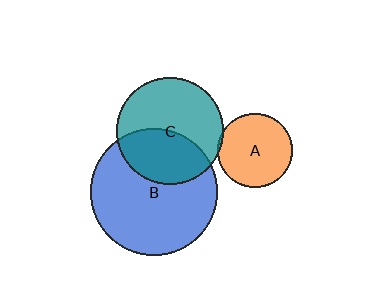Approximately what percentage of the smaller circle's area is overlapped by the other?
Approximately 40%.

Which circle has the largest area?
Circle B (blue).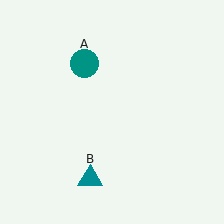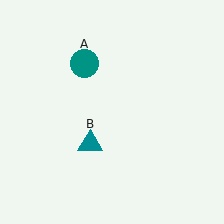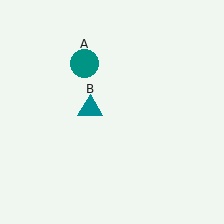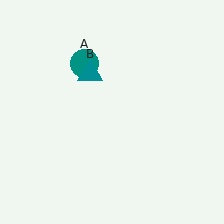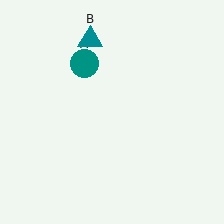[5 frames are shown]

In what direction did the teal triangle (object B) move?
The teal triangle (object B) moved up.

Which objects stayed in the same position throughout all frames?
Teal circle (object A) remained stationary.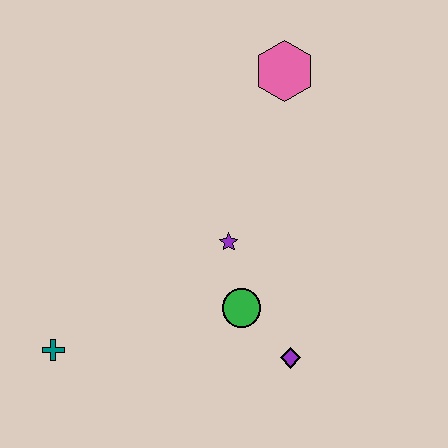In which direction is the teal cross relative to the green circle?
The teal cross is to the left of the green circle.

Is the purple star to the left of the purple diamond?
Yes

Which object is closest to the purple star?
The green circle is closest to the purple star.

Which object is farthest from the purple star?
The teal cross is farthest from the purple star.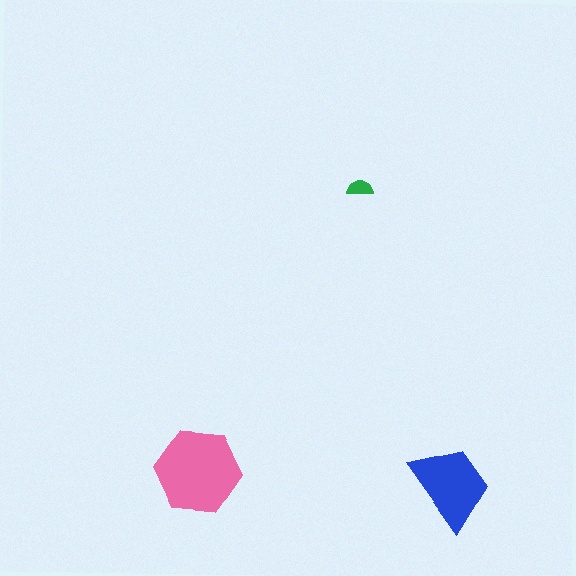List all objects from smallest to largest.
The green semicircle, the blue trapezoid, the pink hexagon.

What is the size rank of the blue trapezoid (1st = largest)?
2nd.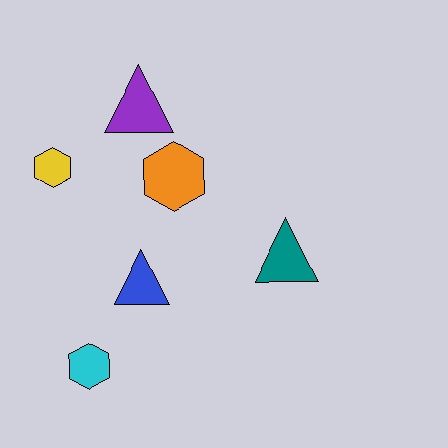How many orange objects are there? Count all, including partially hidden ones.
There is 1 orange object.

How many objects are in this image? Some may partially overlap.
There are 6 objects.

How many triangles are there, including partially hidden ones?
There are 3 triangles.